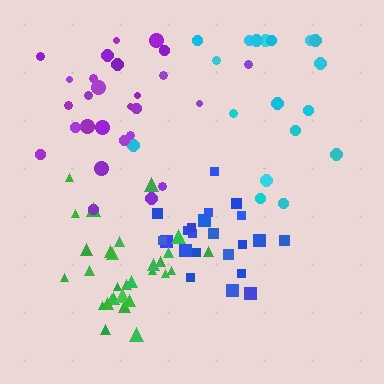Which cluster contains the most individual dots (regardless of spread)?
Green (31).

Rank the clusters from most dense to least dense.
green, blue, purple, cyan.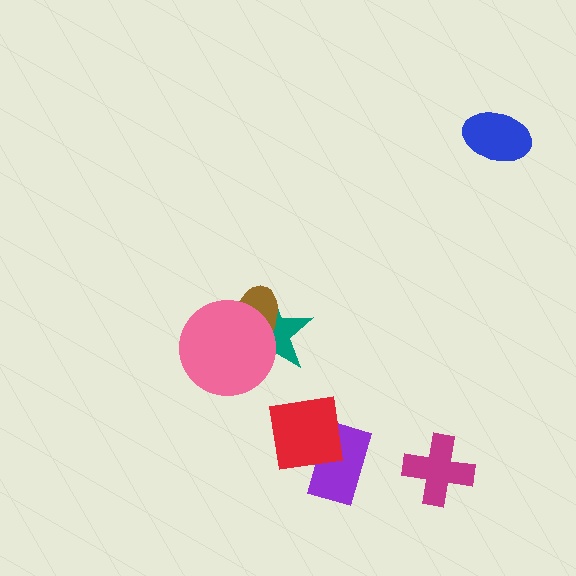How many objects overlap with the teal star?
2 objects overlap with the teal star.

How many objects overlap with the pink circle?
2 objects overlap with the pink circle.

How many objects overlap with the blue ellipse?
0 objects overlap with the blue ellipse.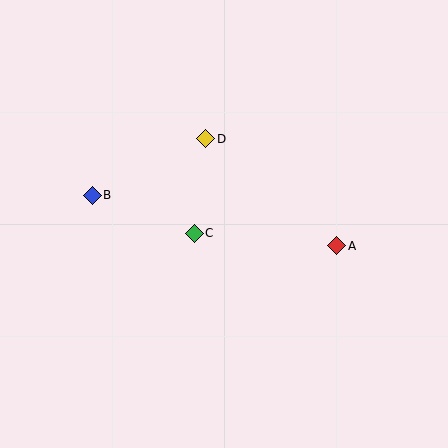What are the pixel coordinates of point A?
Point A is at (337, 246).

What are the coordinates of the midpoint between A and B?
The midpoint between A and B is at (214, 220).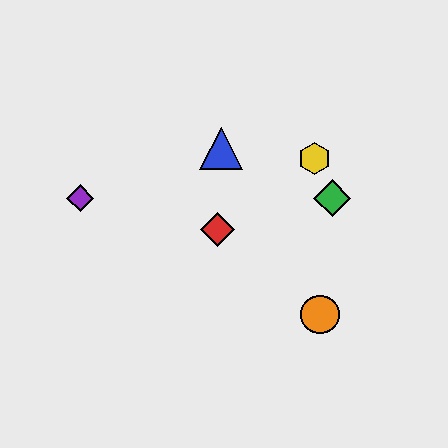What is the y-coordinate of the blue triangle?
The blue triangle is at y≈149.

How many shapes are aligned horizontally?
2 shapes (the green diamond, the purple diamond) are aligned horizontally.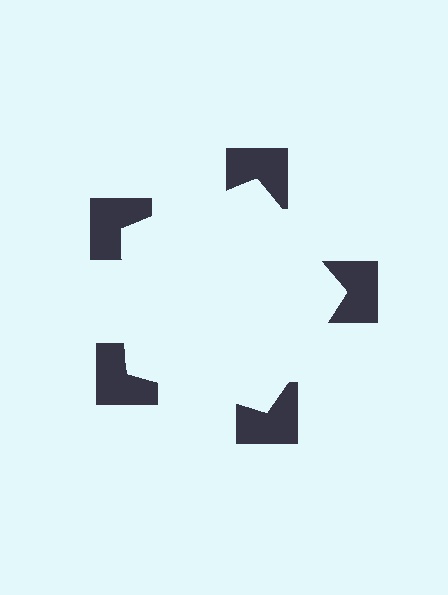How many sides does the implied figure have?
5 sides.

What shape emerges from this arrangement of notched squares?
An illusory pentagon — its edges are inferred from the aligned wedge cuts in the notched squares, not physically drawn.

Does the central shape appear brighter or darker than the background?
It typically appears slightly brighter than the background, even though no actual brightness change is drawn.